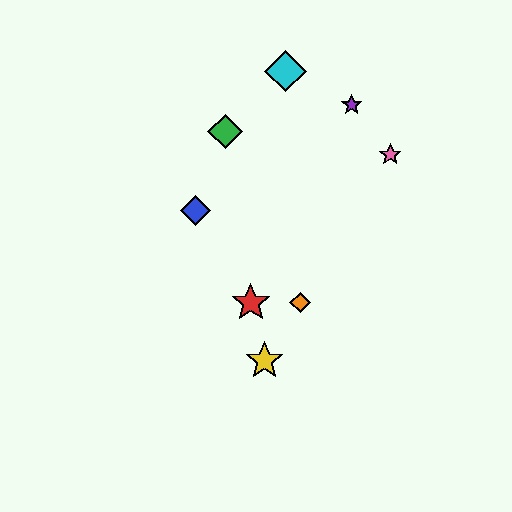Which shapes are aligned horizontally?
The red star, the orange diamond are aligned horizontally.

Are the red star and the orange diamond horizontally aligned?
Yes, both are at y≈303.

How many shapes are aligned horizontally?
2 shapes (the red star, the orange diamond) are aligned horizontally.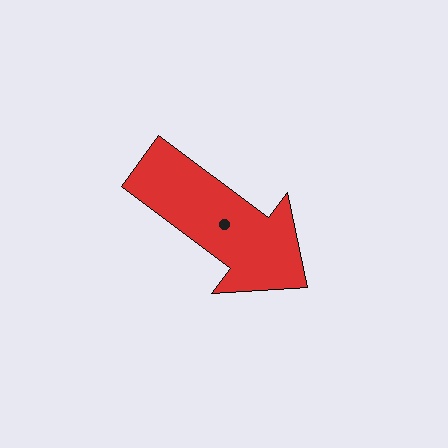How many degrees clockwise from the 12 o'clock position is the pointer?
Approximately 127 degrees.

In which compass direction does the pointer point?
Southeast.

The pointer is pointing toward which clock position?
Roughly 4 o'clock.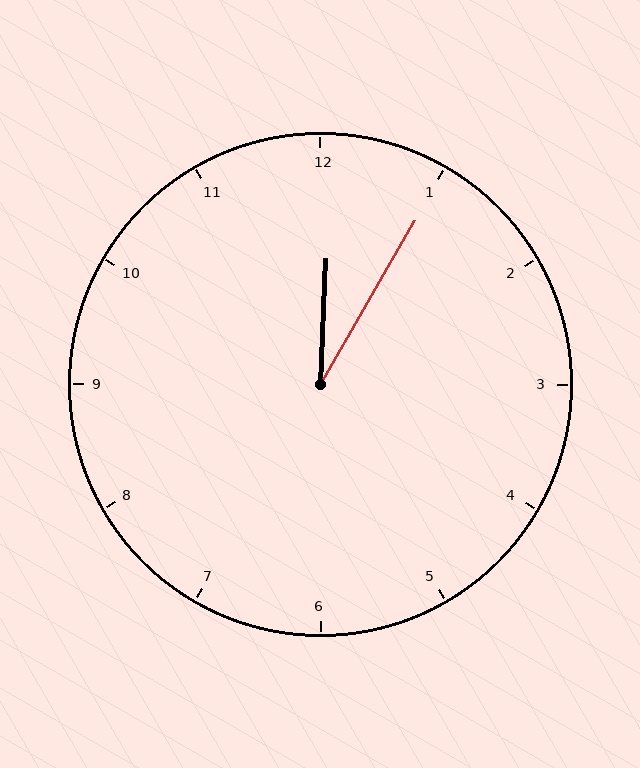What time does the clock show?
12:05.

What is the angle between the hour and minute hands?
Approximately 28 degrees.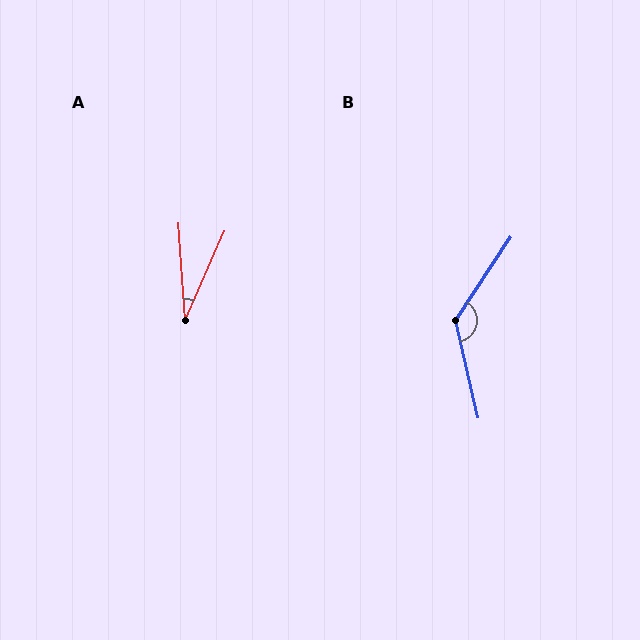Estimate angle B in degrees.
Approximately 133 degrees.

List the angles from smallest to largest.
A (27°), B (133°).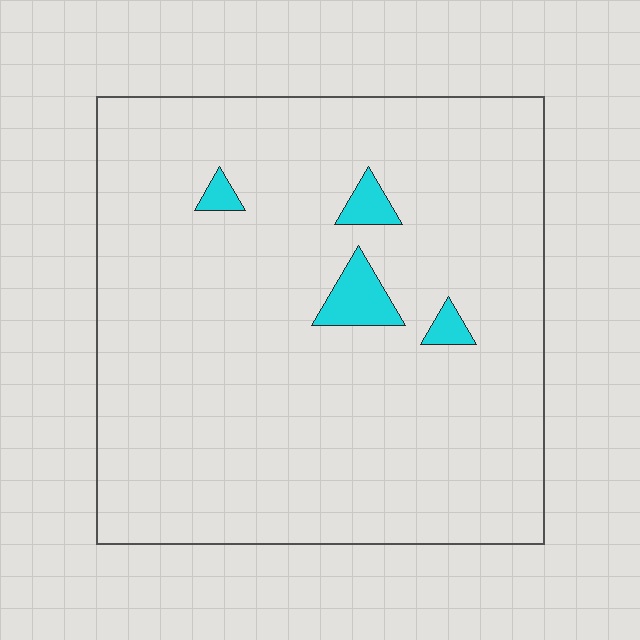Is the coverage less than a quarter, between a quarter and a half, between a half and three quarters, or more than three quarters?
Less than a quarter.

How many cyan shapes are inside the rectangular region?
4.